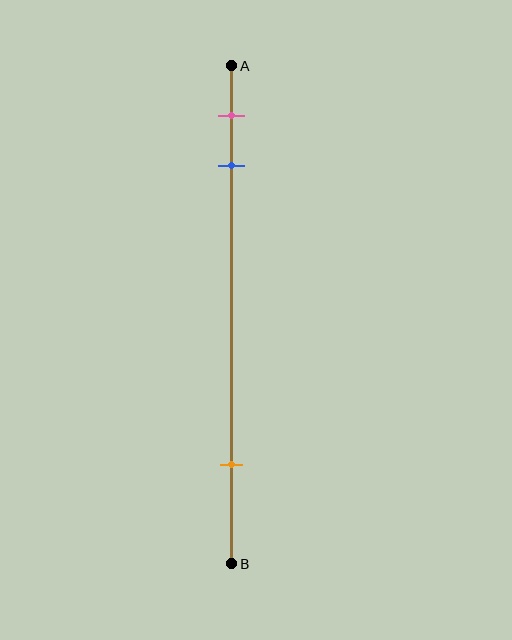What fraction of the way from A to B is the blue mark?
The blue mark is approximately 20% (0.2) of the way from A to B.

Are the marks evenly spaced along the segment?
No, the marks are not evenly spaced.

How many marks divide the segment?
There are 3 marks dividing the segment.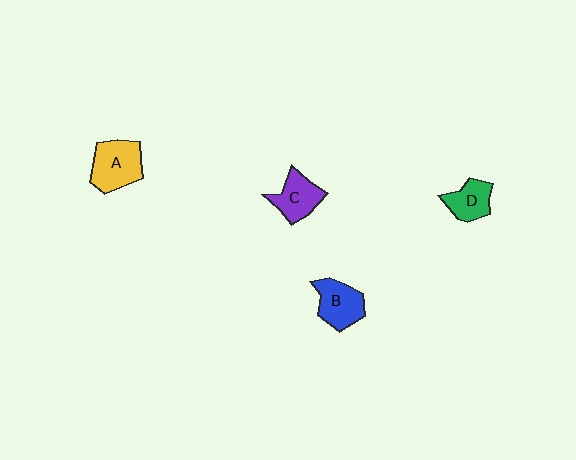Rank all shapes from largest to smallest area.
From largest to smallest: A (yellow), B (blue), C (purple), D (green).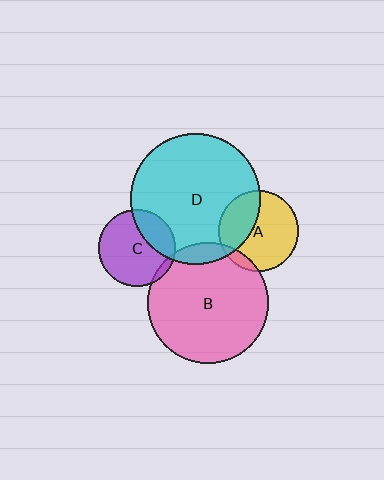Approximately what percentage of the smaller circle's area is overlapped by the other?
Approximately 25%.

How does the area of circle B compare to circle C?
Approximately 2.5 times.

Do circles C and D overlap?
Yes.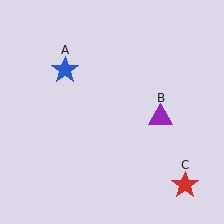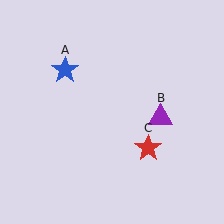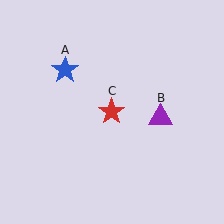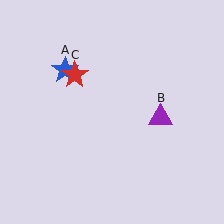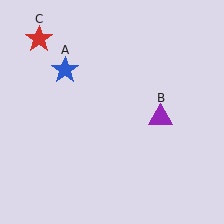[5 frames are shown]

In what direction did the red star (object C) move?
The red star (object C) moved up and to the left.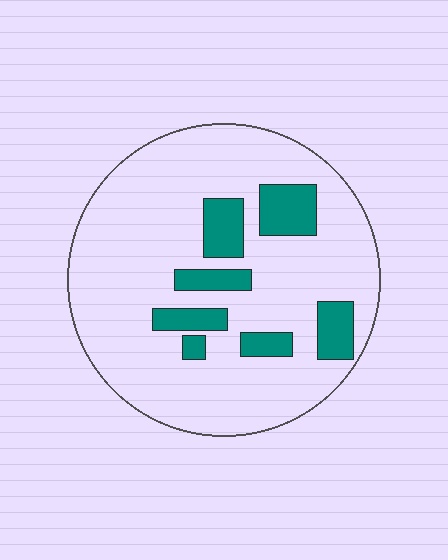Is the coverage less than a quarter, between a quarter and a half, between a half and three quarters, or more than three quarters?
Less than a quarter.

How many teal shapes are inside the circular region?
7.